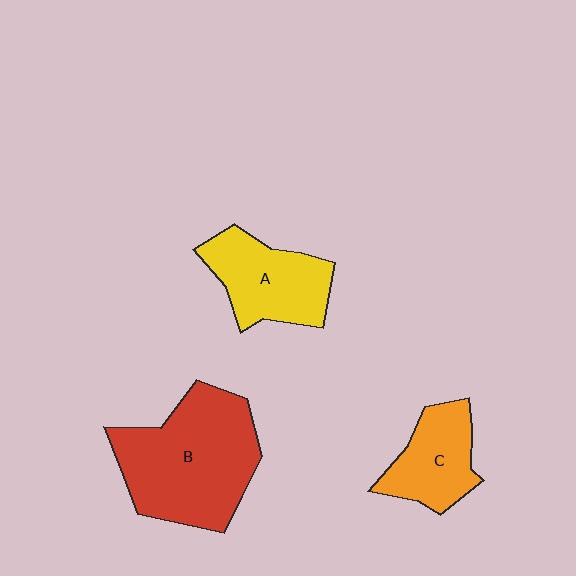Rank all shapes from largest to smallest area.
From largest to smallest: B (red), A (yellow), C (orange).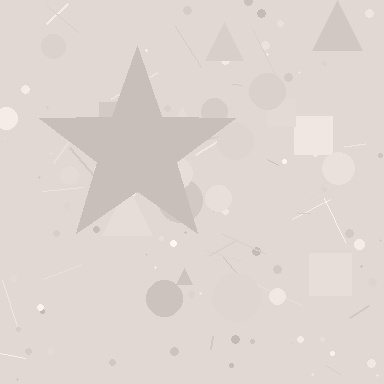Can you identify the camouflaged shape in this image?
The camouflaged shape is a star.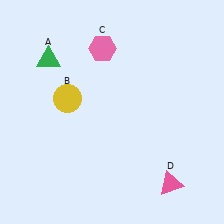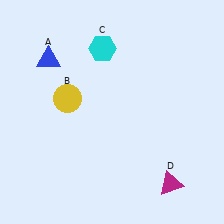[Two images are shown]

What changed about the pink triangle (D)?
In Image 1, D is pink. In Image 2, it changed to magenta.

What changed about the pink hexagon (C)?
In Image 1, C is pink. In Image 2, it changed to cyan.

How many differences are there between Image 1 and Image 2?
There are 3 differences between the two images.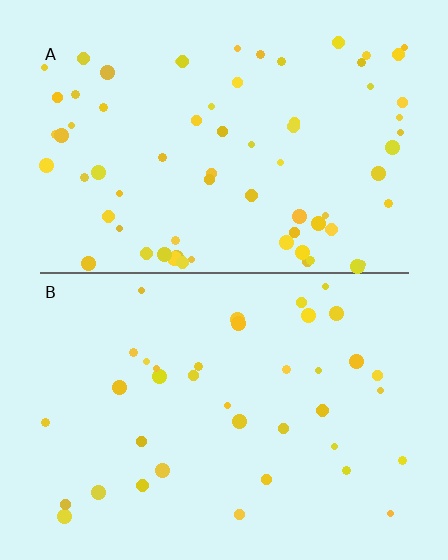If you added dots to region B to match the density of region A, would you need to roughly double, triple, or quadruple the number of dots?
Approximately double.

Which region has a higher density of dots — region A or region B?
A (the top).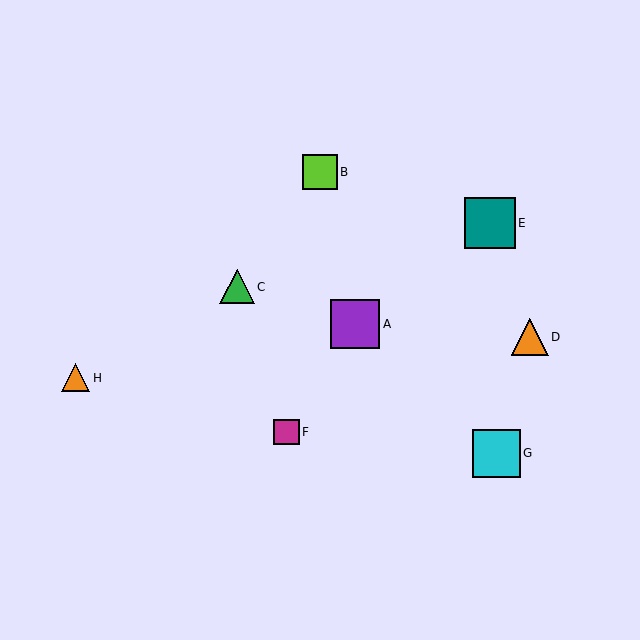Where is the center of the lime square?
The center of the lime square is at (320, 172).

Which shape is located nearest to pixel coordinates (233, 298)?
The green triangle (labeled C) at (237, 287) is nearest to that location.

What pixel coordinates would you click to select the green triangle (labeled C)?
Click at (237, 287) to select the green triangle C.